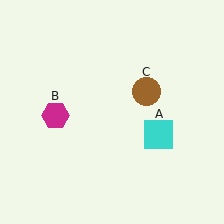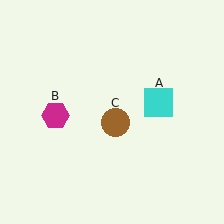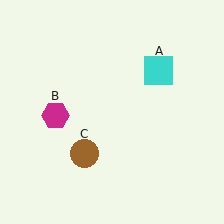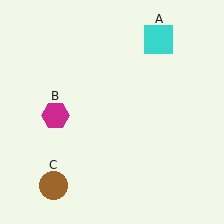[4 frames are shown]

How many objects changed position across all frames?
2 objects changed position: cyan square (object A), brown circle (object C).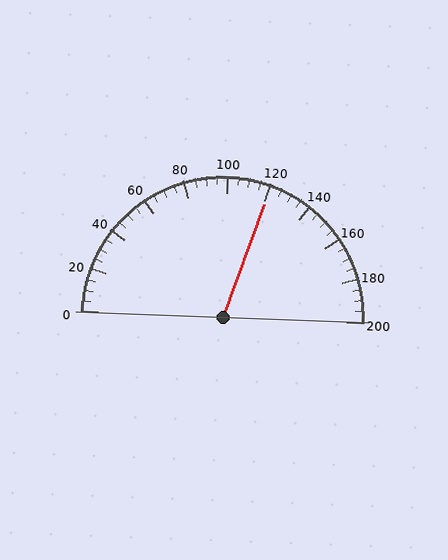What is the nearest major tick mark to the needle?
The nearest major tick mark is 120.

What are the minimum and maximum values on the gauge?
The gauge ranges from 0 to 200.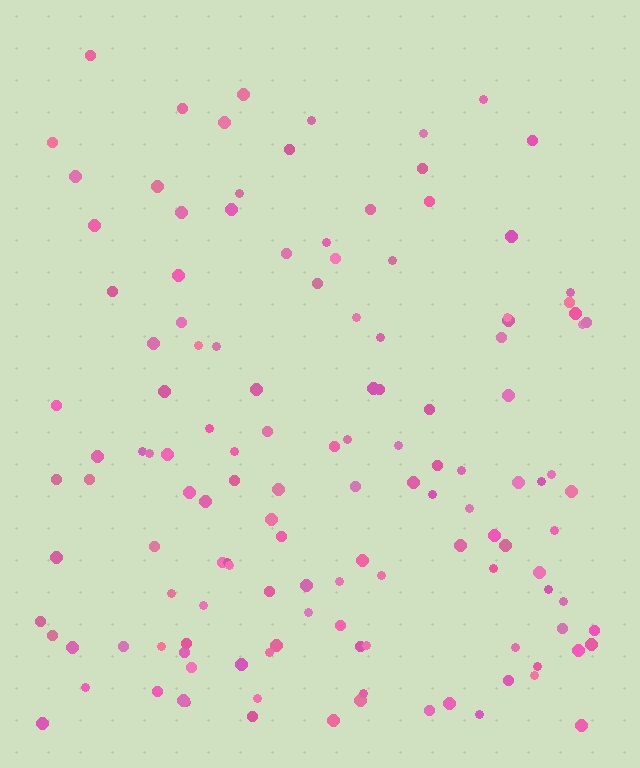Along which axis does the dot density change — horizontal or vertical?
Vertical.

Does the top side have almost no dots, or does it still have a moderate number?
Still a moderate number, just noticeably fewer than the bottom.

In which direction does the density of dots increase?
From top to bottom, with the bottom side densest.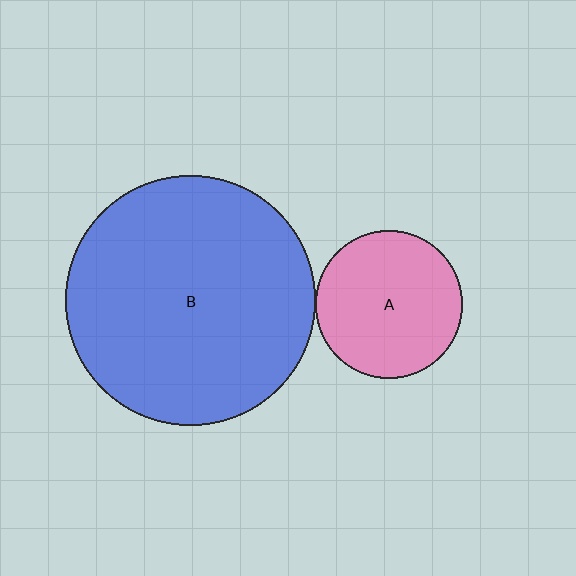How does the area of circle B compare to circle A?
Approximately 2.9 times.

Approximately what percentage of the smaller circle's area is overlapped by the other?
Approximately 5%.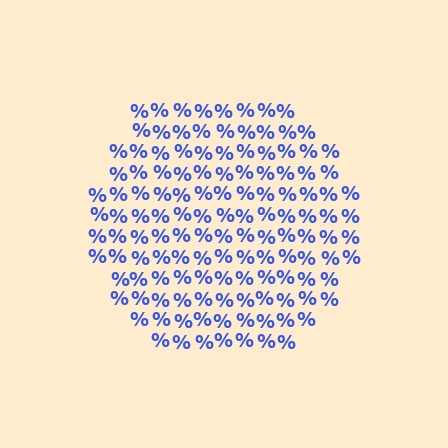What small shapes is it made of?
It is made of small percent signs.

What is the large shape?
The large shape is a hexagon.